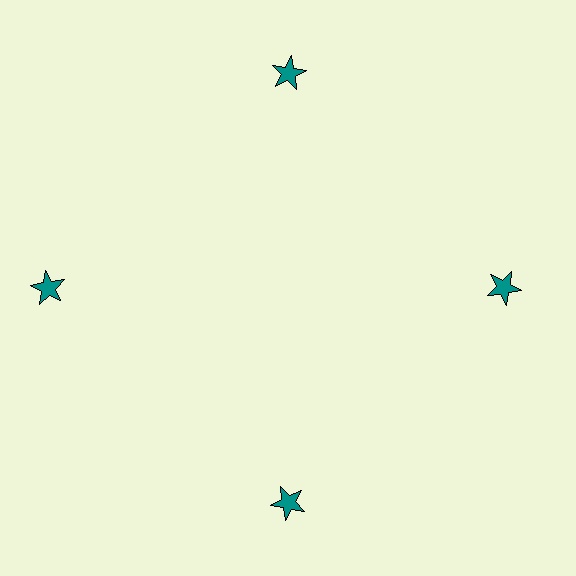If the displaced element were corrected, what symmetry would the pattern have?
It would have 4-fold rotational symmetry — the pattern would map onto itself every 90 degrees.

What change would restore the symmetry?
The symmetry would be restored by moving it inward, back onto the ring so that all 4 stars sit at equal angles and equal distance from the center.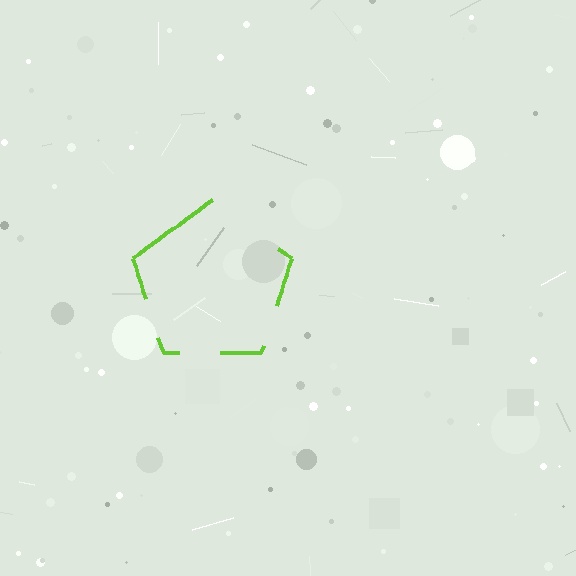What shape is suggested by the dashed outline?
The dashed outline suggests a pentagon.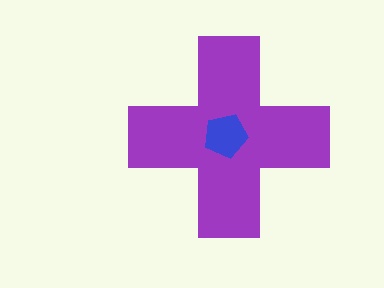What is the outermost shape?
The purple cross.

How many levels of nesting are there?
2.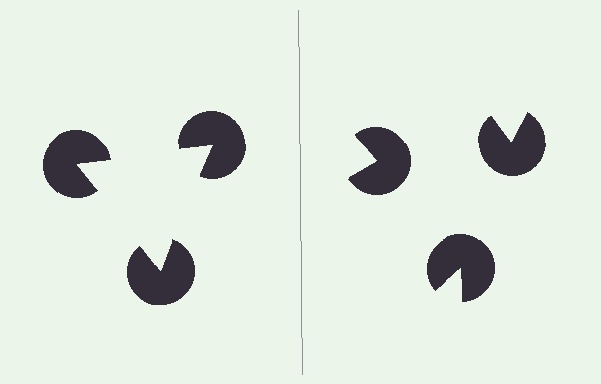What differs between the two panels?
The pac-man discs are positioned identically on both sides; only the wedge orientations differ. On the left they align to a triangle; on the right they are misaligned.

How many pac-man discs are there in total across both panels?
6 — 3 on each side.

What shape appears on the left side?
An illusory triangle.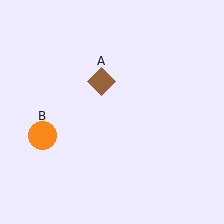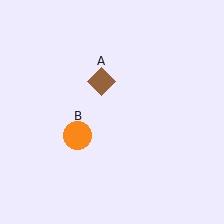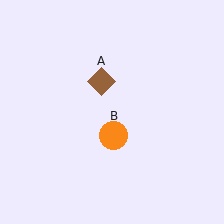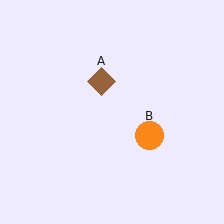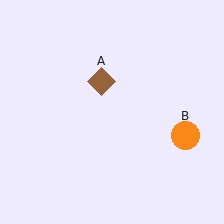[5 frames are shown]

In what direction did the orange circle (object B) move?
The orange circle (object B) moved right.